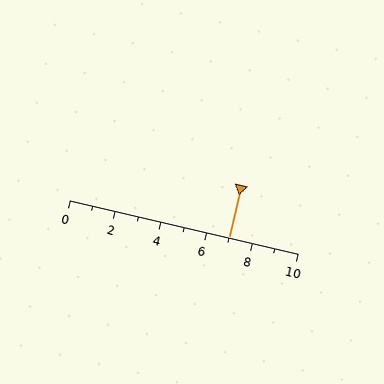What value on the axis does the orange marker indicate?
The marker indicates approximately 7.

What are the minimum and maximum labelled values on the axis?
The axis runs from 0 to 10.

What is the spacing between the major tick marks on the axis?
The major ticks are spaced 2 apart.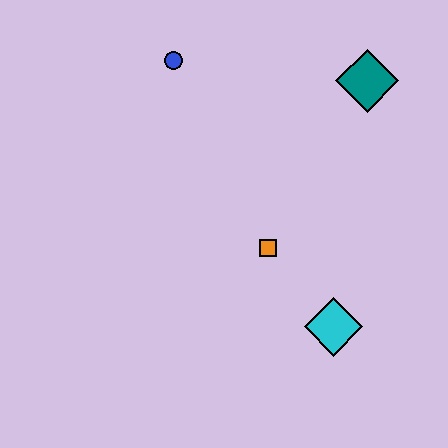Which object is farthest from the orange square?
The blue circle is farthest from the orange square.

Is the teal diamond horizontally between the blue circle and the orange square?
No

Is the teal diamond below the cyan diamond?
No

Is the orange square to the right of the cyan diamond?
No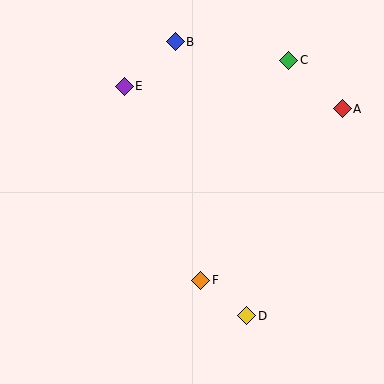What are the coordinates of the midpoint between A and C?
The midpoint between A and C is at (316, 85).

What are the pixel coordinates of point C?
Point C is at (289, 60).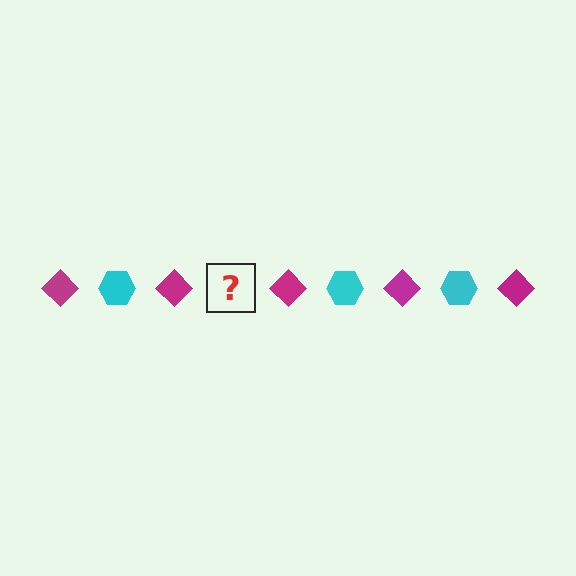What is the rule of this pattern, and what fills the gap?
The rule is that the pattern alternates between magenta diamond and cyan hexagon. The gap should be filled with a cyan hexagon.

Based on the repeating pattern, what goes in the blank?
The blank should be a cyan hexagon.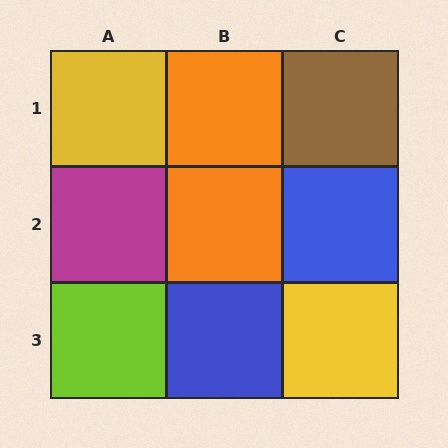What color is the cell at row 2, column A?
Magenta.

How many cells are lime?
1 cell is lime.